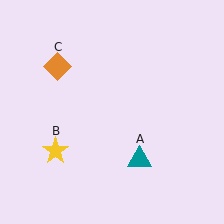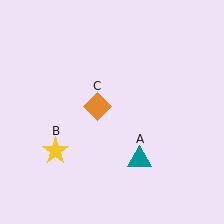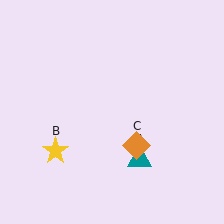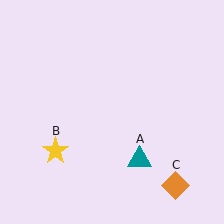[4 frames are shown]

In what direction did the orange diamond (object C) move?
The orange diamond (object C) moved down and to the right.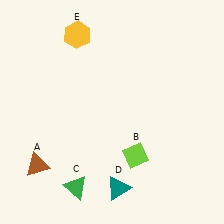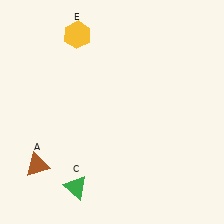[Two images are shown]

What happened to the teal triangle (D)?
The teal triangle (D) was removed in Image 2. It was in the bottom-right area of Image 1.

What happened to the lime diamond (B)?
The lime diamond (B) was removed in Image 2. It was in the bottom-right area of Image 1.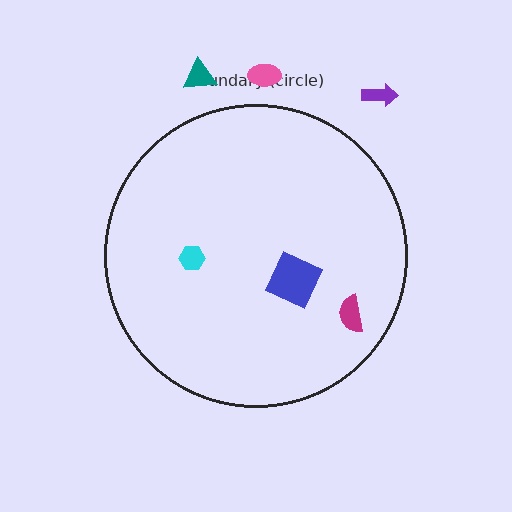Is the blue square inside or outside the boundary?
Inside.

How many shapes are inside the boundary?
3 inside, 3 outside.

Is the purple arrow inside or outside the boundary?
Outside.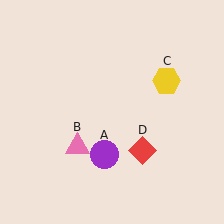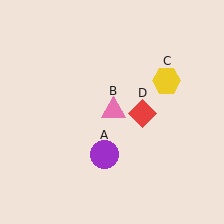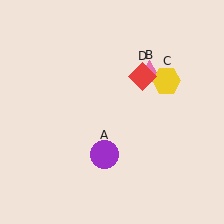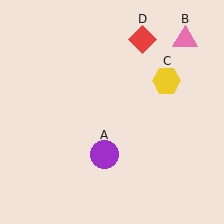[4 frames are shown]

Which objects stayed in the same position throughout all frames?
Purple circle (object A) and yellow hexagon (object C) remained stationary.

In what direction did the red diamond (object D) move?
The red diamond (object D) moved up.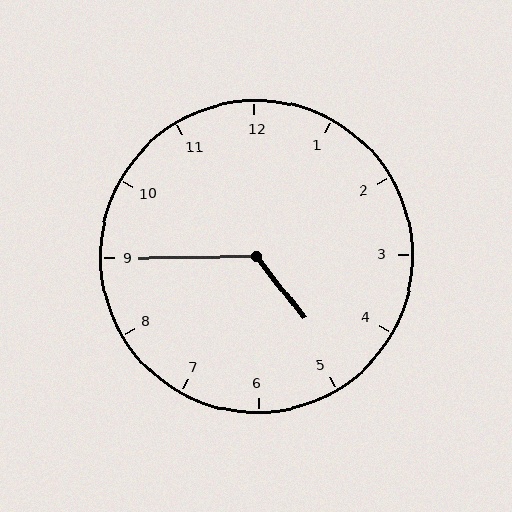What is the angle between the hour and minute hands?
Approximately 128 degrees.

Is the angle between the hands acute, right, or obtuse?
It is obtuse.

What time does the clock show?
4:45.